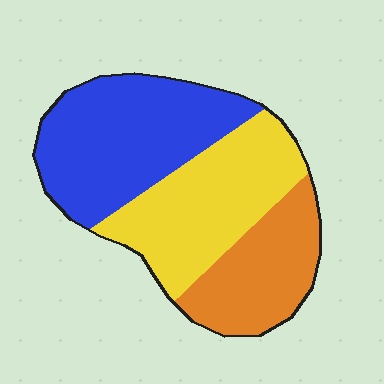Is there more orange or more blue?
Blue.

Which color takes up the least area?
Orange, at roughly 25%.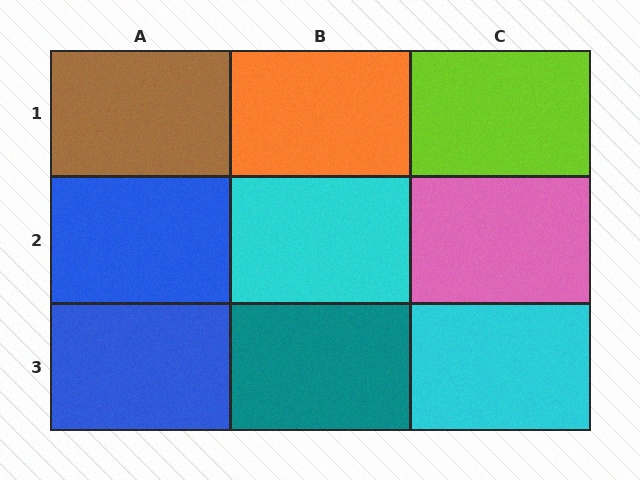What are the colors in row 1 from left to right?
Brown, orange, lime.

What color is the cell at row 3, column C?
Cyan.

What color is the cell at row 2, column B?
Cyan.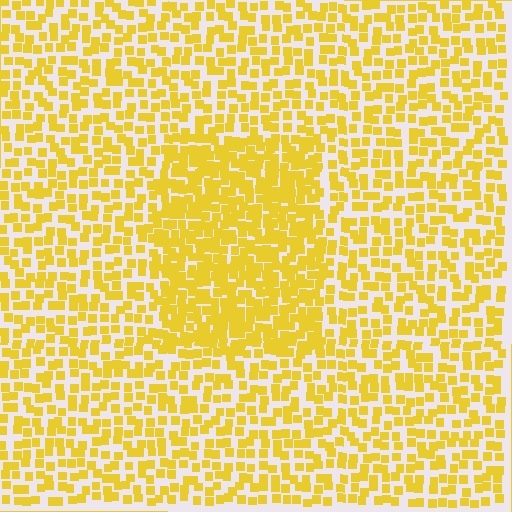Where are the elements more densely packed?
The elements are more densely packed inside the rectangle boundary.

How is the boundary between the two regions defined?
The boundary is defined by a change in element density (approximately 1.8x ratio). All elements are the same color, size, and shape.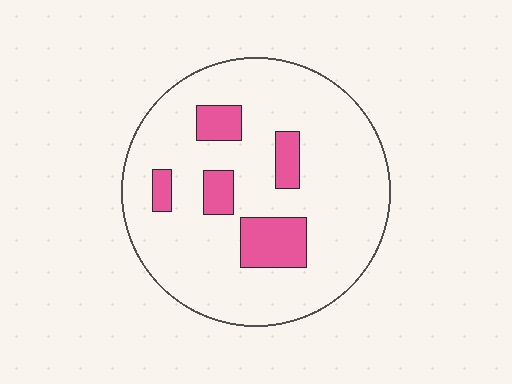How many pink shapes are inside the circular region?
5.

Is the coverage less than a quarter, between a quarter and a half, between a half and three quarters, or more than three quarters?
Less than a quarter.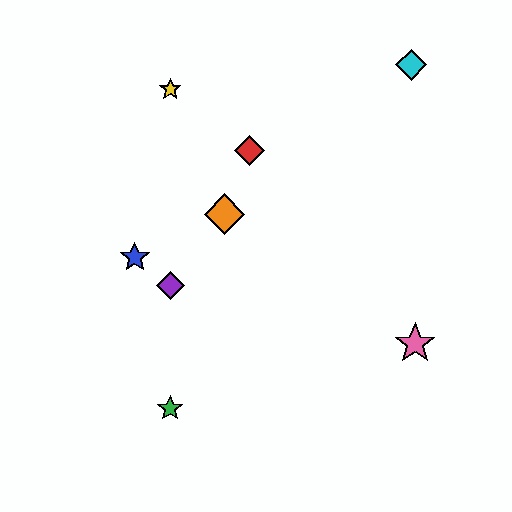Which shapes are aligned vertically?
The green star, the yellow star, the purple diamond are aligned vertically.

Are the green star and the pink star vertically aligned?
No, the green star is at x≈170 and the pink star is at x≈415.